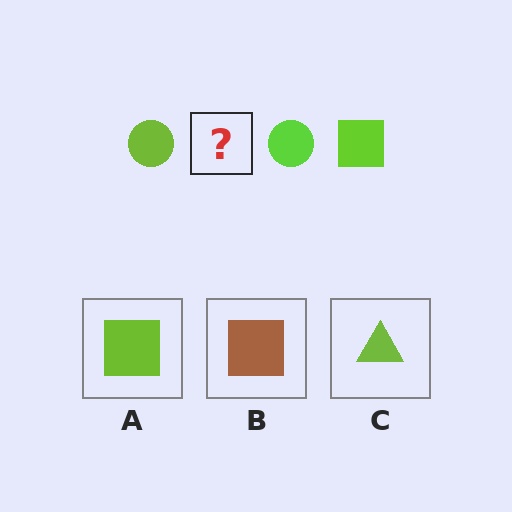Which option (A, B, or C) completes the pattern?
A.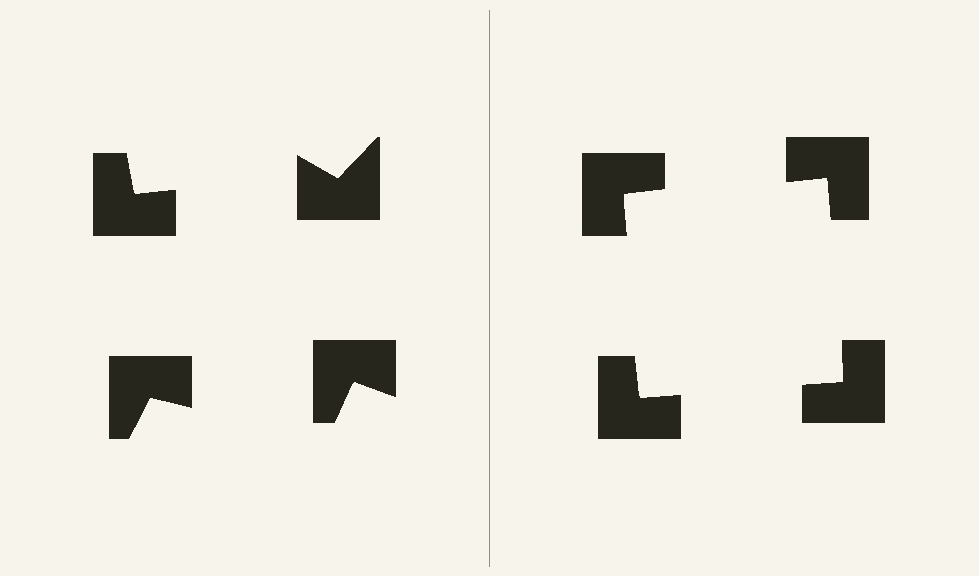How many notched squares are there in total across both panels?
8 — 4 on each side.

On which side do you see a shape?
An illusory square appears on the right side. On the left side the wedge cuts are rotated, so no coherent shape forms.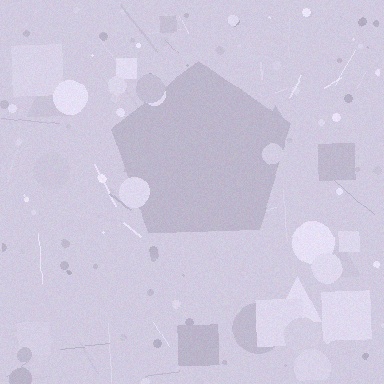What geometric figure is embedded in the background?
A pentagon is embedded in the background.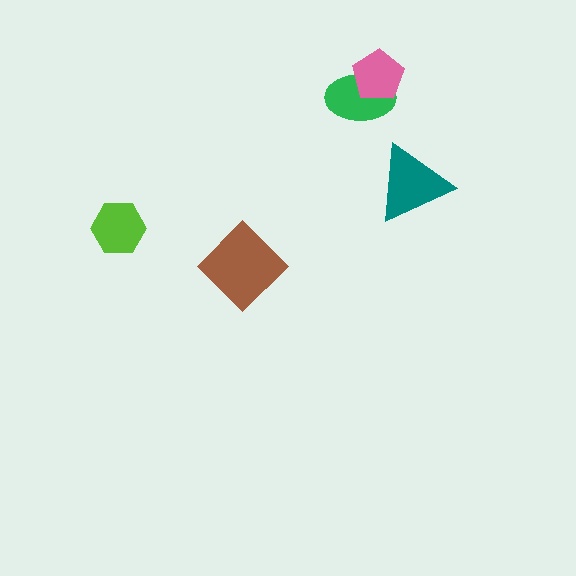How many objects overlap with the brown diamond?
0 objects overlap with the brown diamond.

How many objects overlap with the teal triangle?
0 objects overlap with the teal triangle.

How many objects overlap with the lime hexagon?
0 objects overlap with the lime hexagon.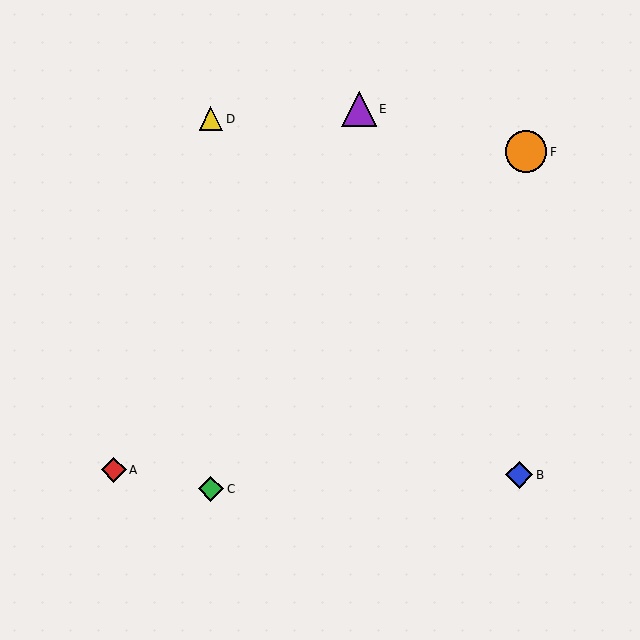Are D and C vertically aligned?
Yes, both are at x≈211.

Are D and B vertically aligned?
No, D is at x≈211 and B is at x≈519.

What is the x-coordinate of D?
Object D is at x≈211.